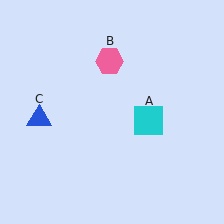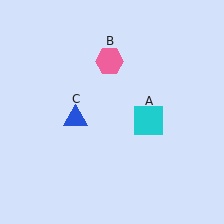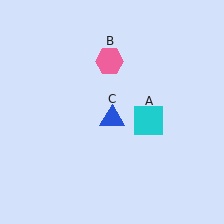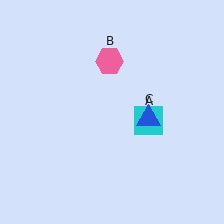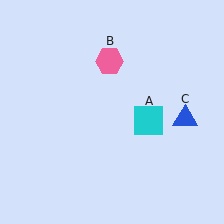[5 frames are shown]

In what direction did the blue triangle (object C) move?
The blue triangle (object C) moved right.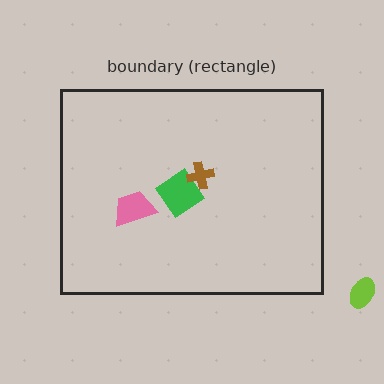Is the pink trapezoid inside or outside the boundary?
Inside.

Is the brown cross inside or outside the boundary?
Inside.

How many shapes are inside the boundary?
3 inside, 1 outside.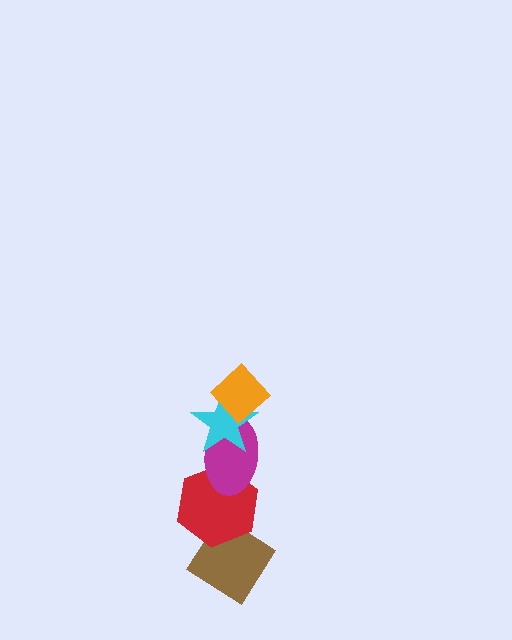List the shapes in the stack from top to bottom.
From top to bottom: the orange diamond, the cyan star, the magenta ellipse, the red hexagon, the brown diamond.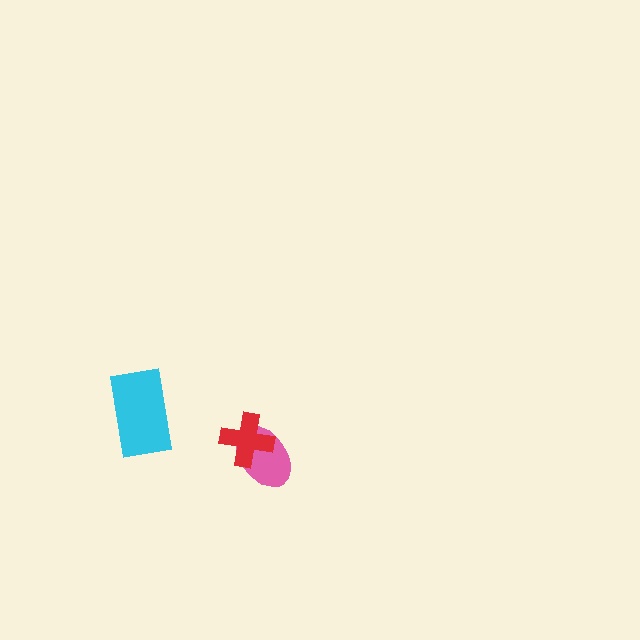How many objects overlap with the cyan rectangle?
0 objects overlap with the cyan rectangle.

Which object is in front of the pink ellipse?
The red cross is in front of the pink ellipse.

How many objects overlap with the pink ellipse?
1 object overlaps with the pink ellipse.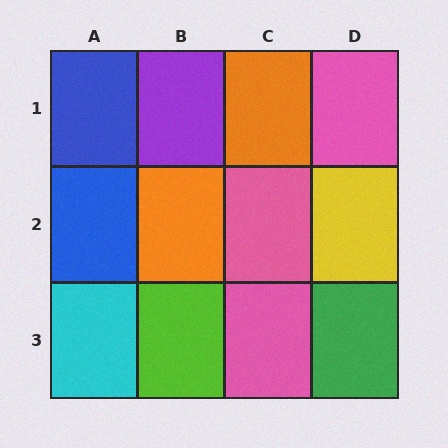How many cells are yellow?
1 cell is yellow.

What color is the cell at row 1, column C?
Orange.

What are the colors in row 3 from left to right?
Cyan, lime, pink, green.